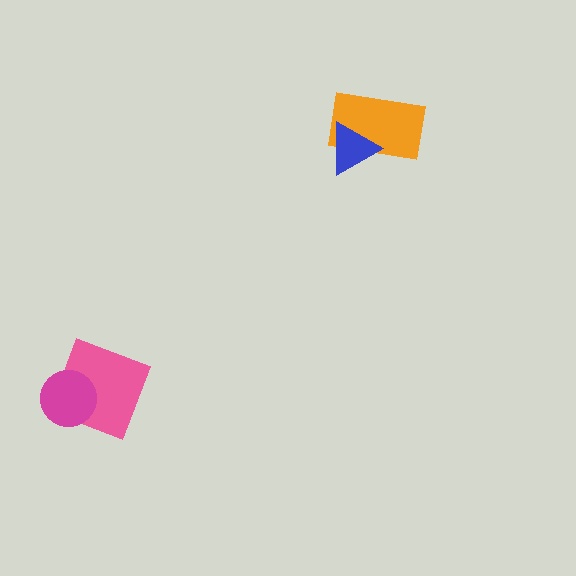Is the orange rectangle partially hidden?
Yes, it is partially covered by another shape.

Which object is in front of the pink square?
The magenta circle is in front of the pink square.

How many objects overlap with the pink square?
1 object overlaps with the pink square.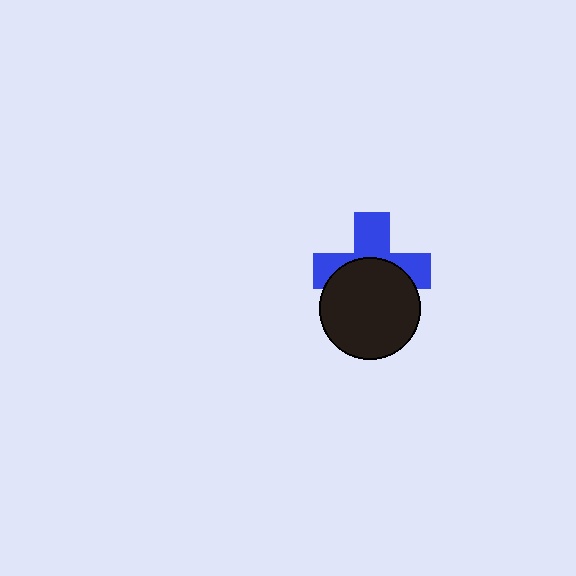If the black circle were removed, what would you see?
You would see the complete blue cross.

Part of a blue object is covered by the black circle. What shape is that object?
It is a cross.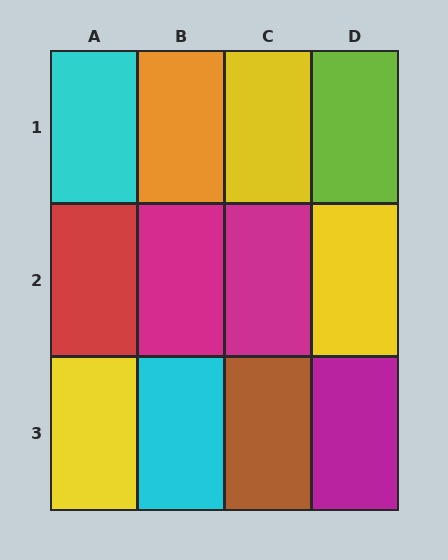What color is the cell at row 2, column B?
Magenta.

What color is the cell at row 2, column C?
Magenta.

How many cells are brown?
1 cell is brown.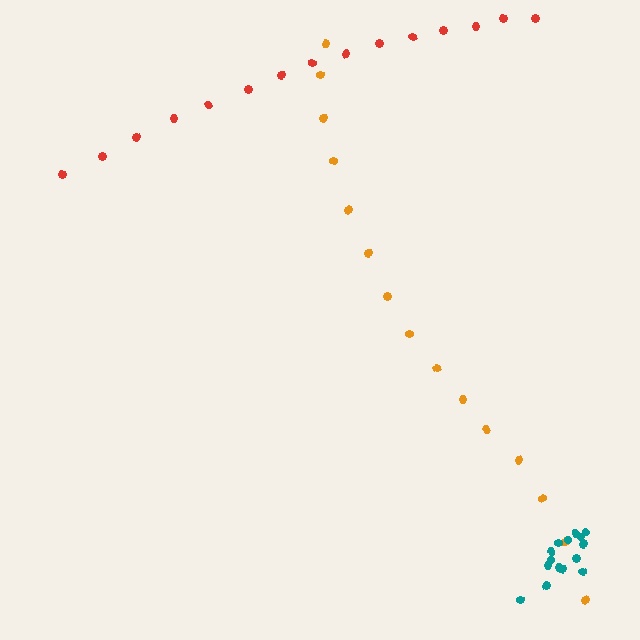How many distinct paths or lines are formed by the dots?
There are 3 distinct paths.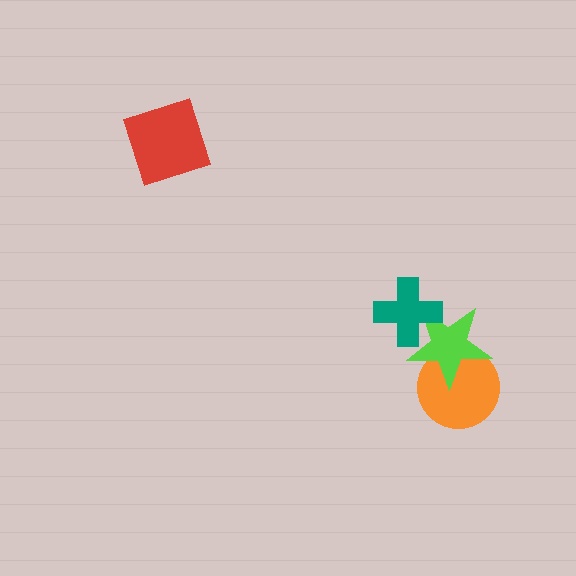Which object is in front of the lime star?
The teal cross is in front of the lime star.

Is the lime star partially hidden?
Yes, it is partially covered by another shape.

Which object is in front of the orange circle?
The lime star is in front of the orange circle.